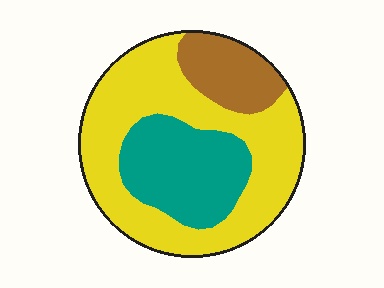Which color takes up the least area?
Brown, at roughly 15%.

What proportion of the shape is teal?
Teal covers 27% of the shape.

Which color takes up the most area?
Yellow, at roughly 60%.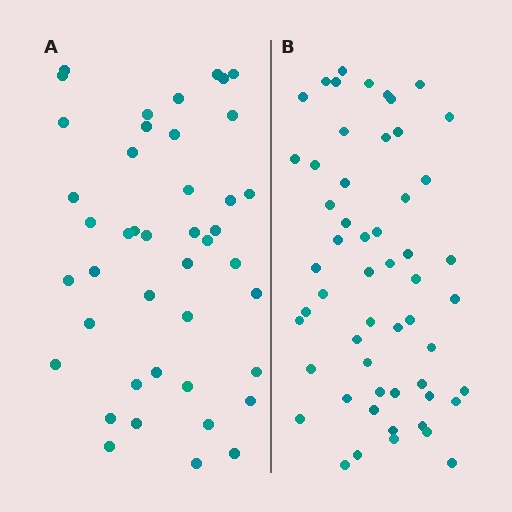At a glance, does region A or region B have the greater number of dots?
Region B (the right region) has more dots.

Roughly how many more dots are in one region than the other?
Region B has roughly 12 or so more dots than region A.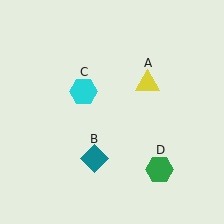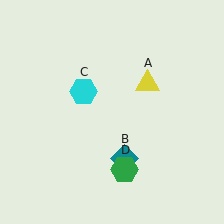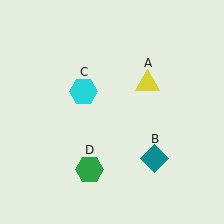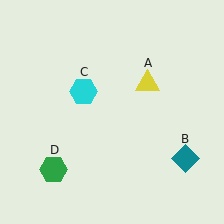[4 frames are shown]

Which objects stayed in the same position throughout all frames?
Yellow triangle (object A) and cyan hexagon (object C) remained stationary.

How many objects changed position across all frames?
2 objects changed position: teal diamond (object B), green hexagon (object D).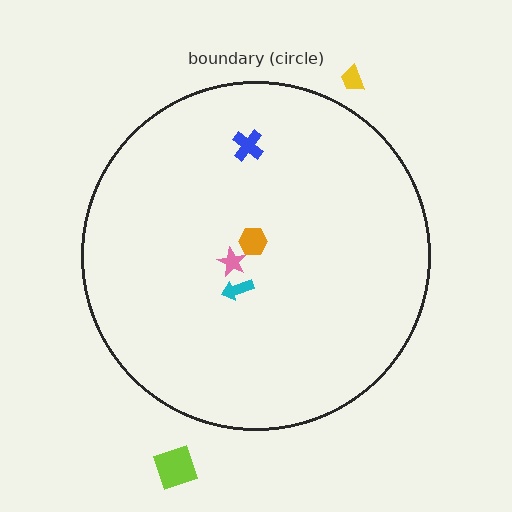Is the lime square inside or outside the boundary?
Outside.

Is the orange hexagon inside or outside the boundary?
Inside.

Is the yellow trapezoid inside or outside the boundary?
Outside.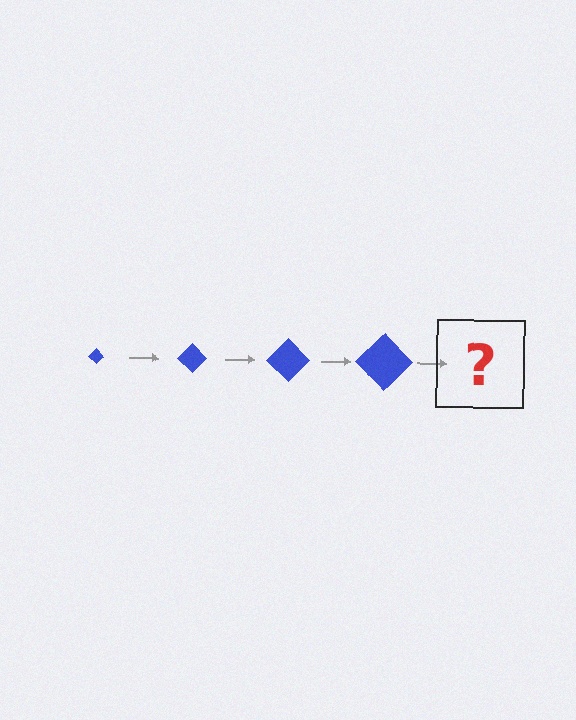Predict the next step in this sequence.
The next step is a blue diamond, larger than the previous one.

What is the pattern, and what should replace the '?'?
The pattern is that the diamond gets progressively larger each step. The '?' should be a blue diamond, larger than the previous one.